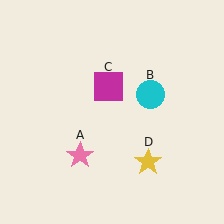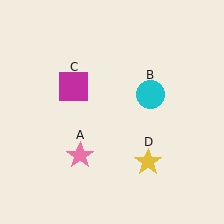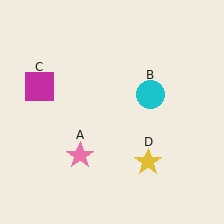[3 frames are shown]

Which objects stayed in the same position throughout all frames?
Pink star (object A) and cyan circle (object B) and yellow star (object D) remained stationary.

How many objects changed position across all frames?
1 object changed position: magenta square (object C).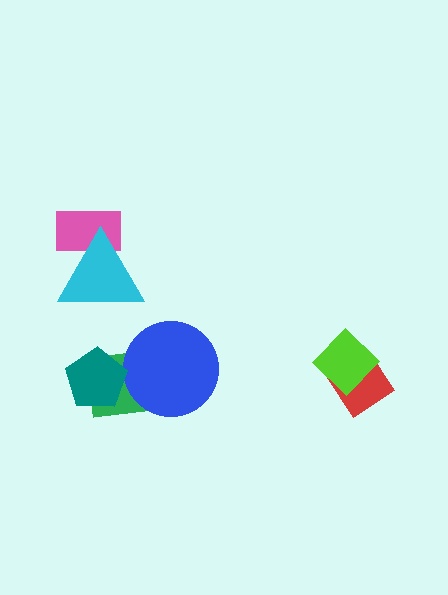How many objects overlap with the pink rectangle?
1 object overlaps with the pink rectangle.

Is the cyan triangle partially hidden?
No, no other shape covers it.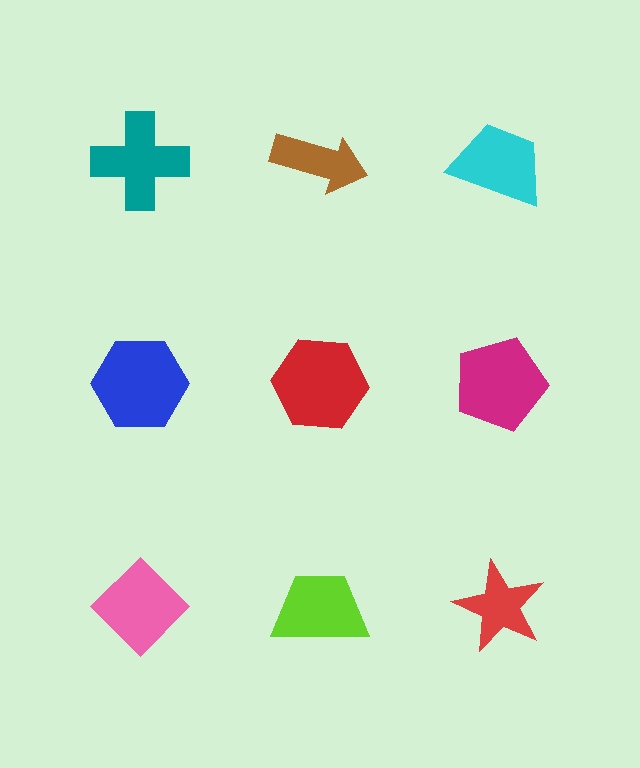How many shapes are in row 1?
3 shapes.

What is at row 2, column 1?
A blue hexagon.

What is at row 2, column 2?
A red hexagon.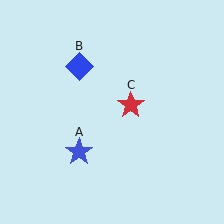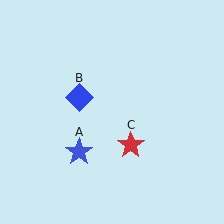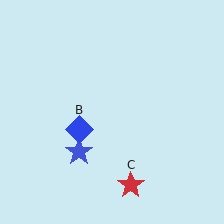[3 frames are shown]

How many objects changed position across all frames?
2 objects changed position: blue diamond (object B), red star (object C).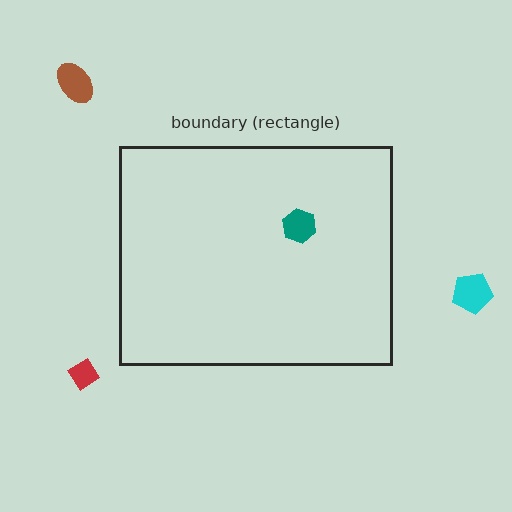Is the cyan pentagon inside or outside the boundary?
Outside.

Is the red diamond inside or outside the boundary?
Outside.